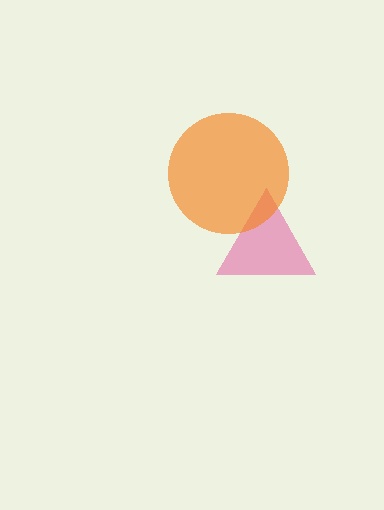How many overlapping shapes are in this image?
There are 2 overlapping shapes in the image.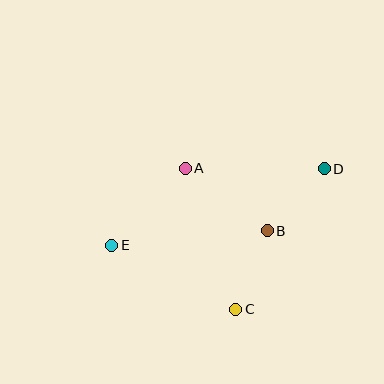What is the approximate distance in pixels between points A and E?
The distance between A and E is approximately 106 pixels.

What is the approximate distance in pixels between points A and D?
The distance between A and D is approximately 139 pixels.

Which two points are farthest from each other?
Points D and E are farthest from each other.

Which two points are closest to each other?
Points B and D are closest to each other.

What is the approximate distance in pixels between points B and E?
The distance between B and E is approximately 156 pixels.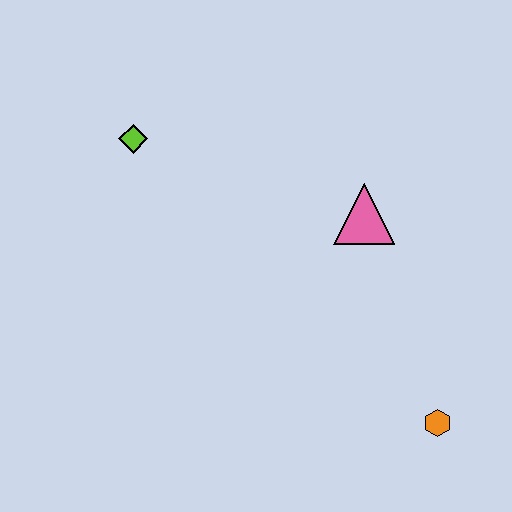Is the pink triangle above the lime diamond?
No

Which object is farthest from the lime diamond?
The orange hexagon is farthest from the lime diamond.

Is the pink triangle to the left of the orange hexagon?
Yes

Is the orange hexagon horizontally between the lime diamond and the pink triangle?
No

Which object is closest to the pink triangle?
The orange hexagon is closest to the pink triangle.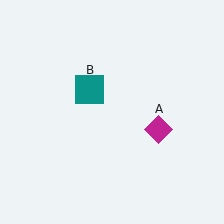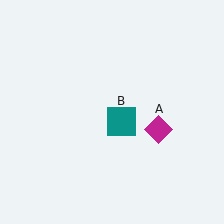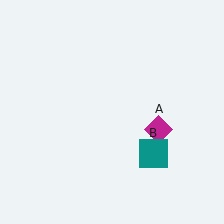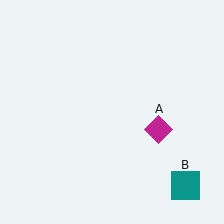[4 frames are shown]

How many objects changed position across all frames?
1 object changed position: teal square (object B).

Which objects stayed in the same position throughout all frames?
Magenta diamond (object A) remained stationary.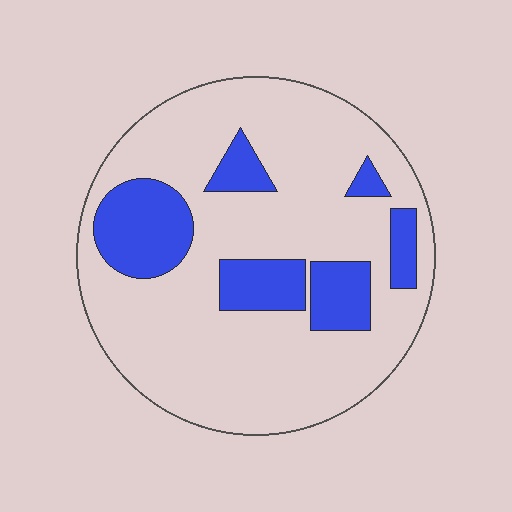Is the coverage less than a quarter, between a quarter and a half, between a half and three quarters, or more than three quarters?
Less than a quarter.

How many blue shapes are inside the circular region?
6.